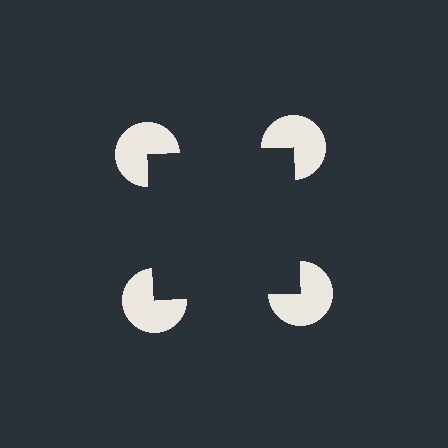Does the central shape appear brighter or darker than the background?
It typically appears slightly darker than the background, even though no actual brightness change is drawn.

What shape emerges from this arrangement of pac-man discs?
An illusory square — its edges are inferred from the aligned wedge cuts in the pac-man discs, not physically drawn.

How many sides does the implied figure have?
4 sides.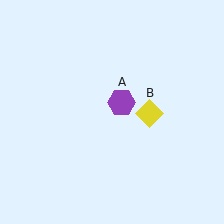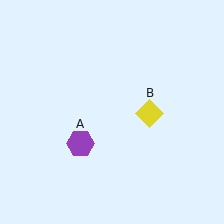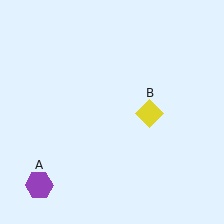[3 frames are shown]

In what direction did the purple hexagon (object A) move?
The purple hexagon (object A) moved down and to the left.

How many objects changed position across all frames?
1 object changed position: purple hexagon (object A).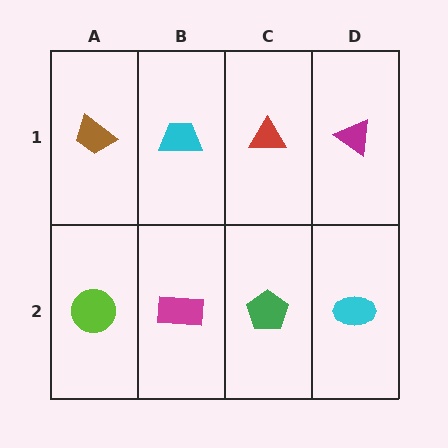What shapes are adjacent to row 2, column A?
A brown trapezoid (row 1, column A), a magenta rectangle (row 2, column B).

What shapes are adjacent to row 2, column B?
A cyan trapezoid (row 1, column B), a lime circle (row 2, column A), a green pentagon (row 2, column C).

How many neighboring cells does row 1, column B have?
3.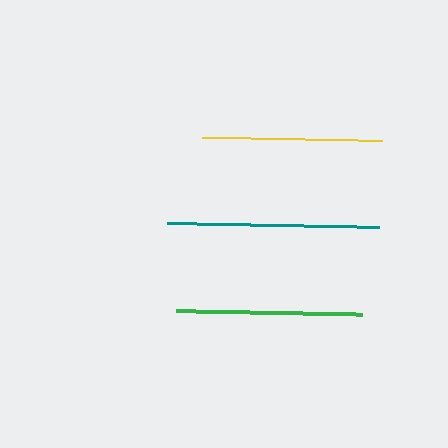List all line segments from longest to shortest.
From longest to shortest: teal, green, yellow.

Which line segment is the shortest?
The yellow line is the shortest at approximately 179 pixels.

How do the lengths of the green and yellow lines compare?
The green and yellow lines are approximately the same length.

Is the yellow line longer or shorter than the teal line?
The teal line is longer than the yellow line.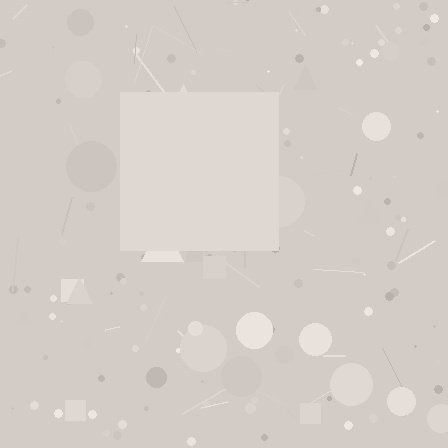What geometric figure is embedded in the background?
A square is embedded in the background.